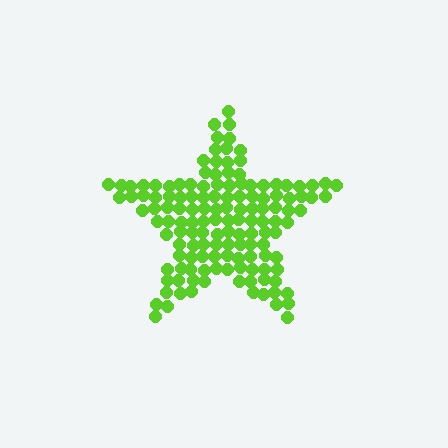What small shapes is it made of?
It is made of small circles.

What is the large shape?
The large shape is a star.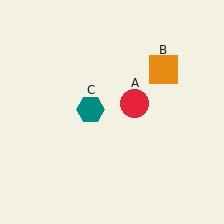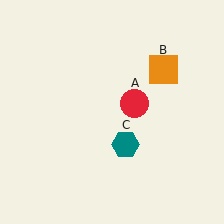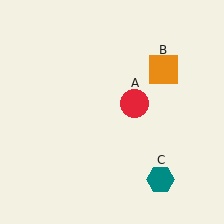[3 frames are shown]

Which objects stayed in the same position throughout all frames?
Red circle (object A) and orange square (object B) remained stationary.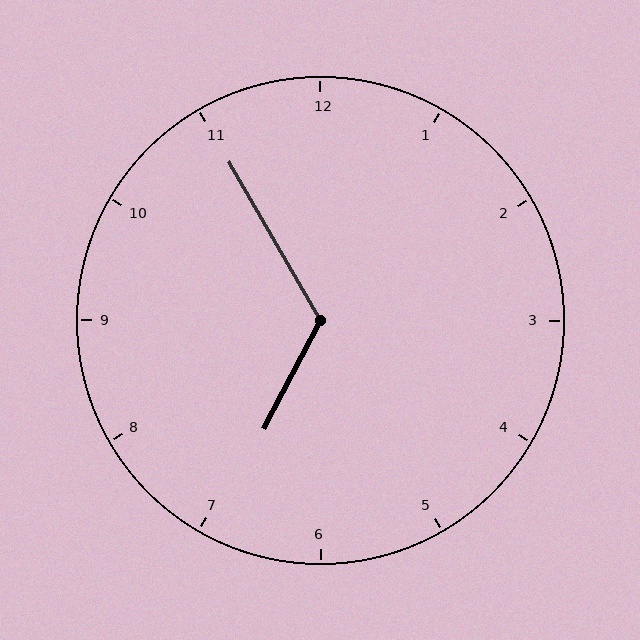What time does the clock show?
6:55.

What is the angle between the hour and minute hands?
Approximately 122 degrees.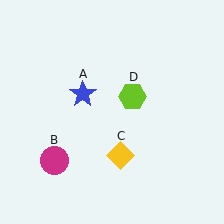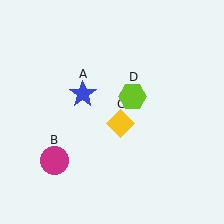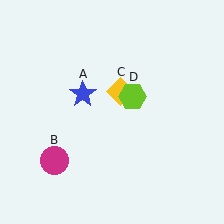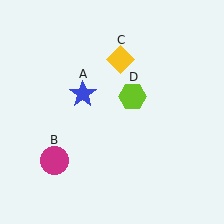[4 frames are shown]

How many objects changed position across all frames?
1 object changed position: yellow diamond (object C).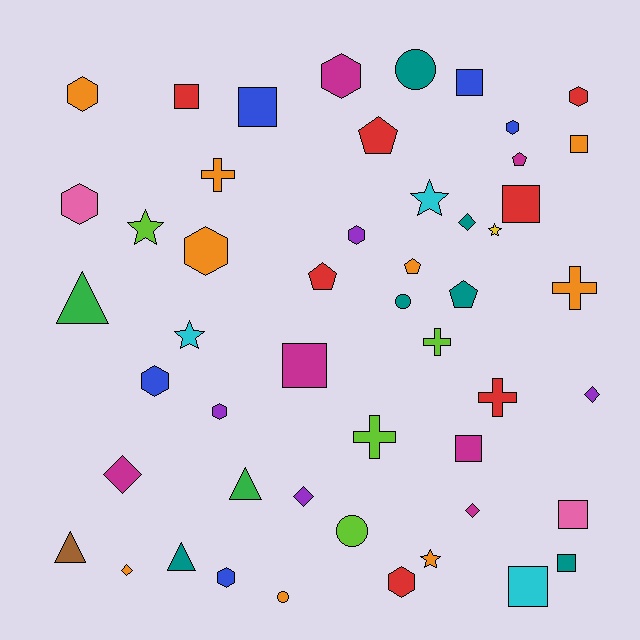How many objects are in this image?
There are 50 objects.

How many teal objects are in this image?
There are 6 teal objects.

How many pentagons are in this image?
There are 5 pentagons.